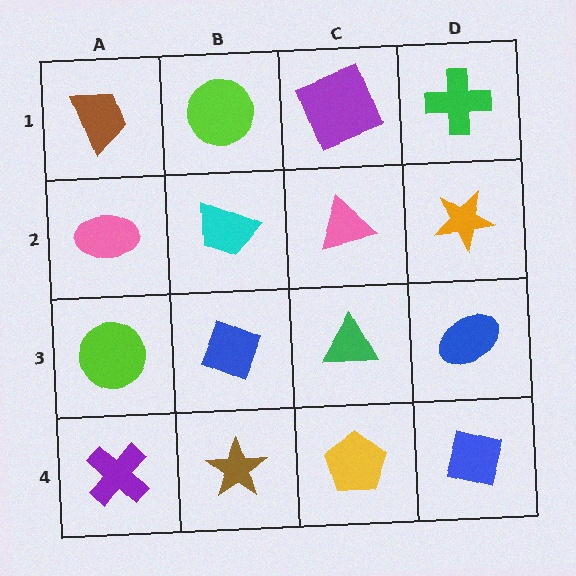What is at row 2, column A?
A pink ellipse.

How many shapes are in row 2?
4 shapes.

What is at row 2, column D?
An orange star.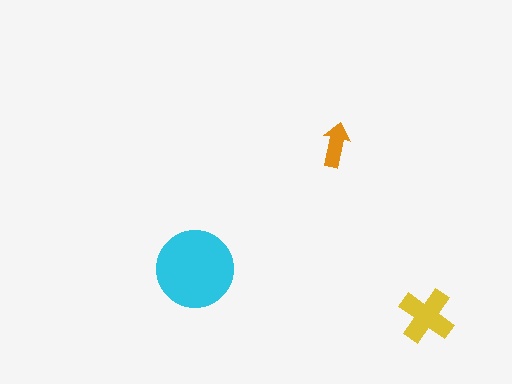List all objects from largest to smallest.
The cyan circle, the yellow cross, the orange arrow.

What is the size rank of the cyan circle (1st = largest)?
1st.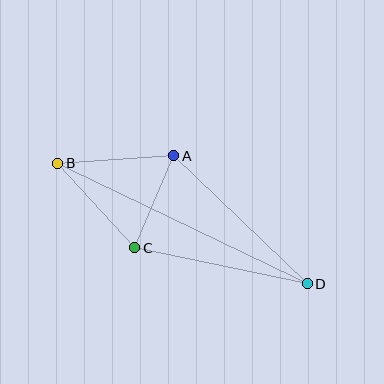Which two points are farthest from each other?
Points B and D are farthest from each other.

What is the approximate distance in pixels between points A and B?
The distance between A and B is approximately 116 pixels.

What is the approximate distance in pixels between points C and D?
The distance between C and D is approximately 177 pixels.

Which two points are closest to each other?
Points A and C are closest to each other.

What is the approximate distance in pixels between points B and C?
The distance between B and C is approximately 114 pixels.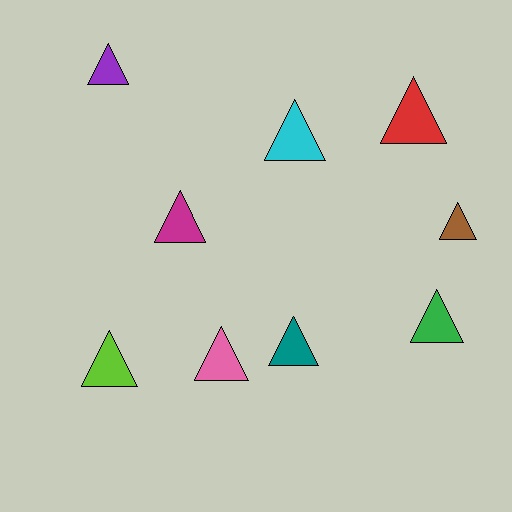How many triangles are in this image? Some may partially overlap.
There are 9 triangles.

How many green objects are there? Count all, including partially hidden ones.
There is 1 green object.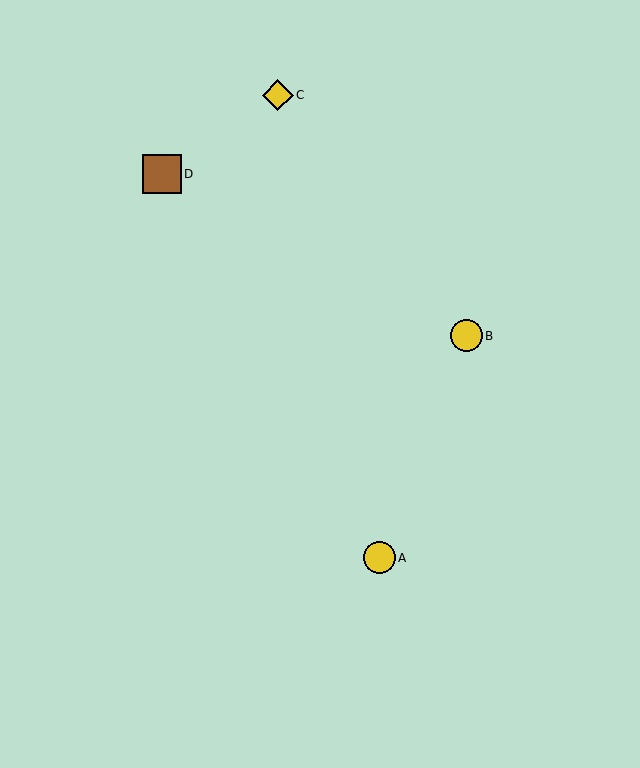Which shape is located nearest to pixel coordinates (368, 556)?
The yellow circle (labeled A) at (379, 558) is nearest to that location.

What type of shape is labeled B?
Shape B is a yellow circle.